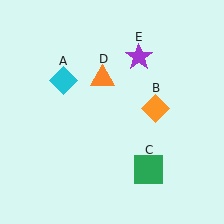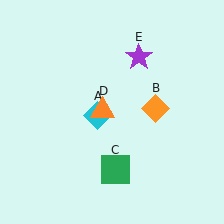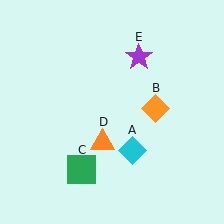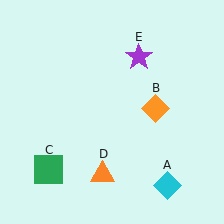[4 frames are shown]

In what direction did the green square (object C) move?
The green square (object C) moved left.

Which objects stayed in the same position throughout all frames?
Orange diamond (object B) and purple star (object E) remained stationary.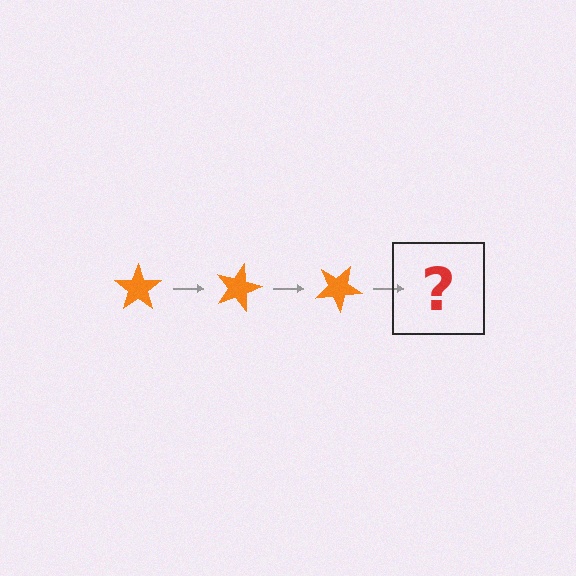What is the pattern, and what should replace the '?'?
The pattern is that the star rotates 15 degrees each step. The '?' should be an orange star rotated 45 degrees.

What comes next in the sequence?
The next element should be an orange star rotated 45 degrees.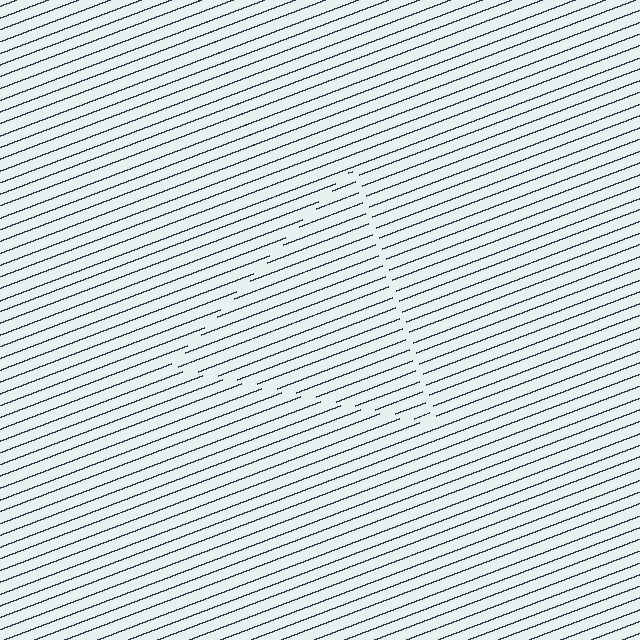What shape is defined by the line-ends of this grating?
An illusory triangle. The interior of the shape contains the same grating, shifted by half a period — the contour is defined by the phase discontinuity where line-ends from the inner and outer gratings abut.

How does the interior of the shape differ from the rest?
The interior of the shape contains the same grating, shifted by half a period — the contour is defined by the phase discontinuity where line-ends from the inner and outer gratings abut.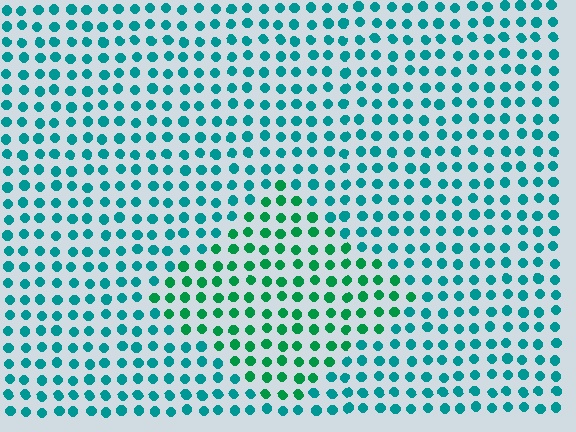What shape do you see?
I see a diamond.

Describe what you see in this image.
The image is filled with small teal elements in a uniform arrangement. A diamond-shaped region is visible where the elements are tinted to a slightly different hue, forming a subtle color boundary.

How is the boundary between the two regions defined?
The boundary is defined purely by a slight shift in hue (about 32 degrees). Spacing, size, and orientation are identical on both sides.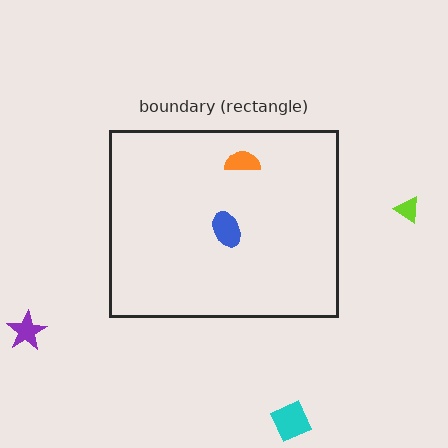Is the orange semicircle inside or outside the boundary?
Inside.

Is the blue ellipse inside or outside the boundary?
Inside.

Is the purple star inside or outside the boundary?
Outside.